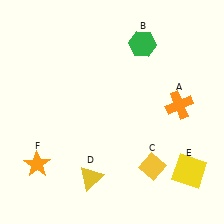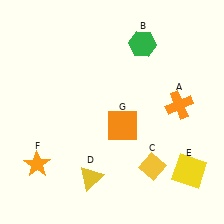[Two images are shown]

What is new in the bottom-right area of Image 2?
An orange square (G) was added in the bottom-right area of Image 2.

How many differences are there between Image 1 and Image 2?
There is 1 difference between the two images.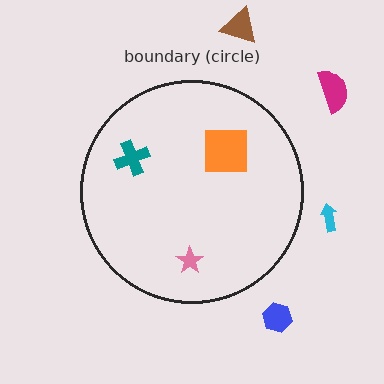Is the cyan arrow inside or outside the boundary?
Outside.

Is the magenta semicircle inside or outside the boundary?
Outside.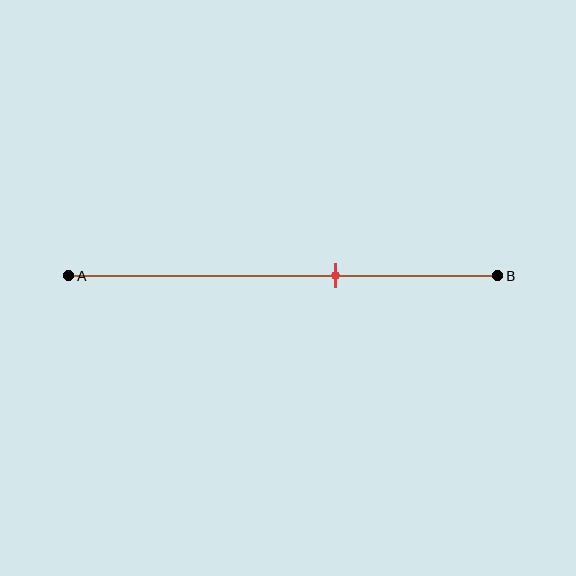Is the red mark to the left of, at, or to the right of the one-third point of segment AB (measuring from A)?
The red mark is to the right of the one-third point of segment AB.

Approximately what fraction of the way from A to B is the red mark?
The red mark is approximately 60% of the way from A to B.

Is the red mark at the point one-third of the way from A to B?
No, the mark is at about 60% from A, not at the 33% one-third point.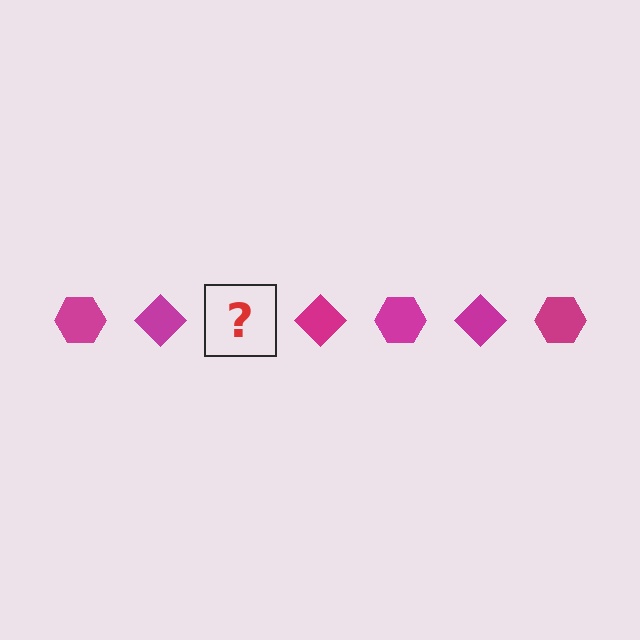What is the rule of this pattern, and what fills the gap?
The rule is that the pattern cycles through hexagon, diamond shapes in magenta. The gap should be filled with a magenta hexagon.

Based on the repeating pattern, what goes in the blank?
The blank should be a magenta hexagon.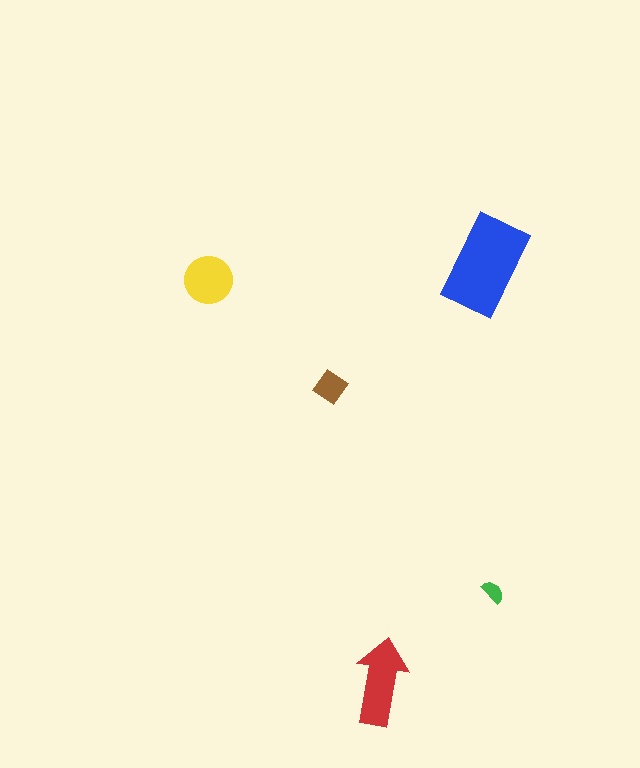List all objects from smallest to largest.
The green semicircle, the brown diamond, the yellow circle, the red arrow, the blue rectangle.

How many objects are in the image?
There are 5 objects in the image.